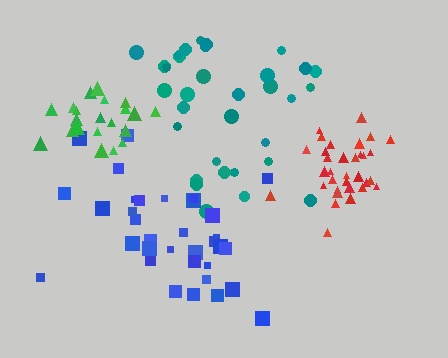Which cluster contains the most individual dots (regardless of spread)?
Blue (34).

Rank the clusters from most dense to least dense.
green, red, blue, teal.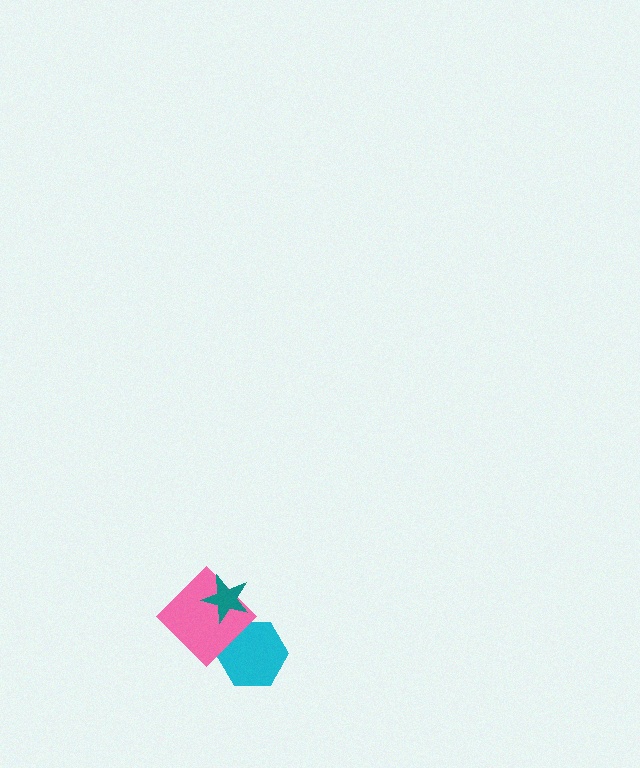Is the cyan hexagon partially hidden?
Yes, it is partially covered by another shape.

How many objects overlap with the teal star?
1 object overlaps with the teal star.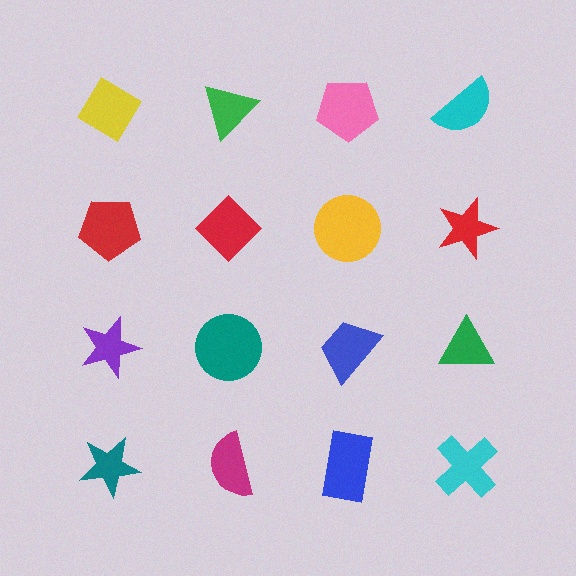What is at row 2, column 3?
A yellow circle.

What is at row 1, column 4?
A cyan semicircle.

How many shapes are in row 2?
4 shapes.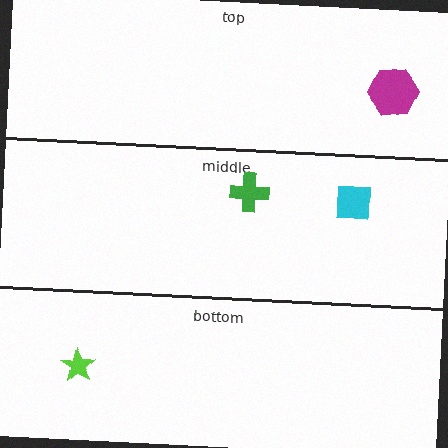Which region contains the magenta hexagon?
The top region.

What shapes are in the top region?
The magenta hexagon.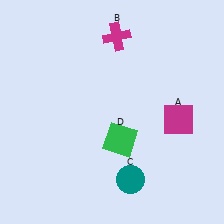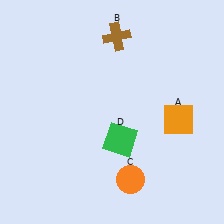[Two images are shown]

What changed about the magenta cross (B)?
In Image 1, B is magenta. In Image 2, it changed to brown.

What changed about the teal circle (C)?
In Image 1, C is teal. In Image 2, it changed to orange.